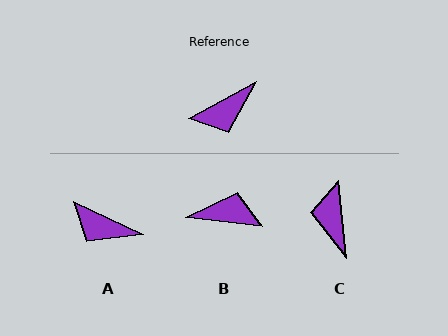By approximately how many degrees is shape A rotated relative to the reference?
Approximately 54 degrees clockwise.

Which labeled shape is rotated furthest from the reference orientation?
B, about 145 degrees away.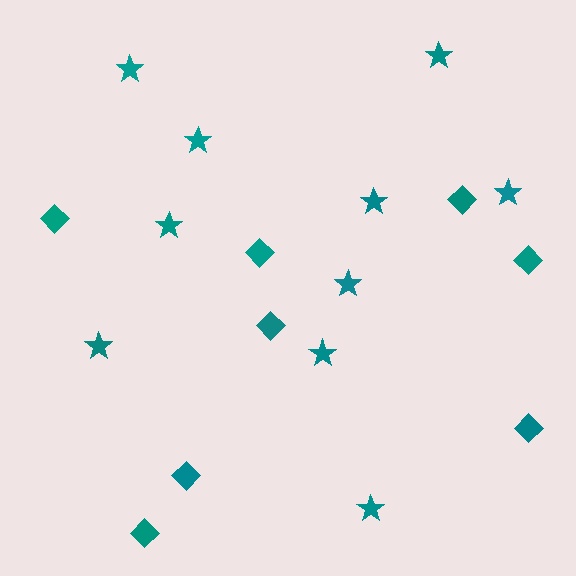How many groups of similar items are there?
There are 2 groups: one group of diamonds (8) and one group of stars (10).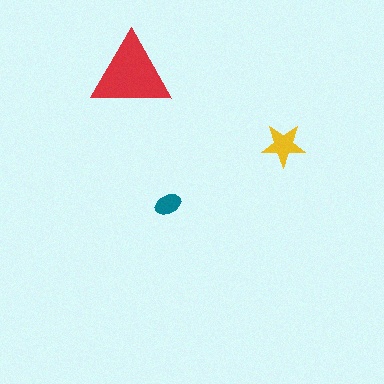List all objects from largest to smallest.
The red triangle, the yellow star, the teal ellipse.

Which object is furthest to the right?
The yellow star is rightmost.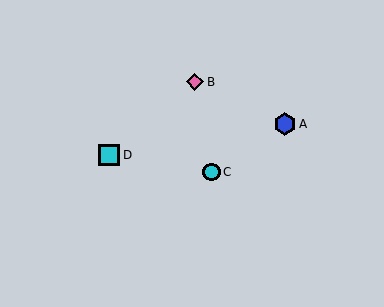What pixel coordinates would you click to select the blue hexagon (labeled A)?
Click at (285, 124) to select the blue hexagon A.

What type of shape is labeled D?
Shape D is a cyan square.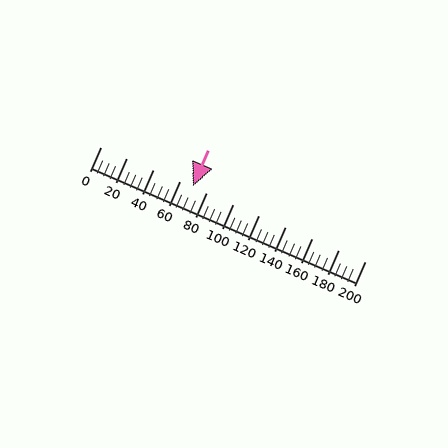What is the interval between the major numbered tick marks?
The major tick marks are spaced 20 units apart.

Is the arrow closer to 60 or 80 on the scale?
The arrow is closer to 80.